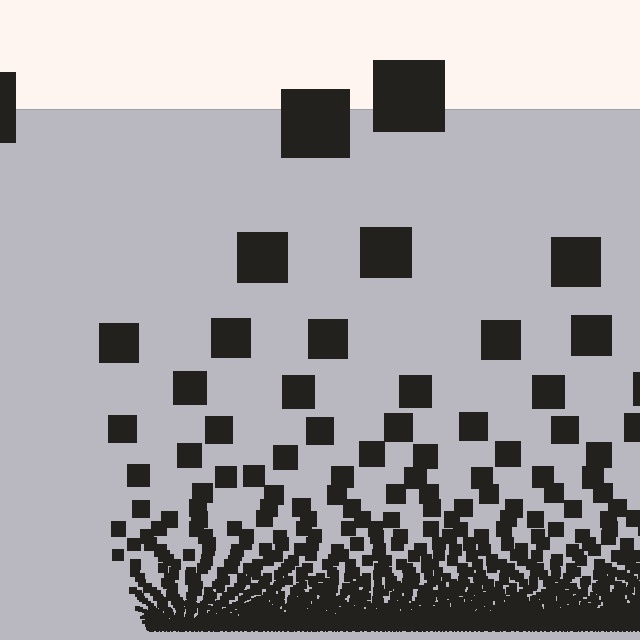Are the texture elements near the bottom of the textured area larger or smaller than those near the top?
Smaller. The gradient is inverted — elements near the bottom are smaller and denser.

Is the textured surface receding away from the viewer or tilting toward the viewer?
The surface appears to tilt toward the viewer. Texture elements get larger and sparser toward the top.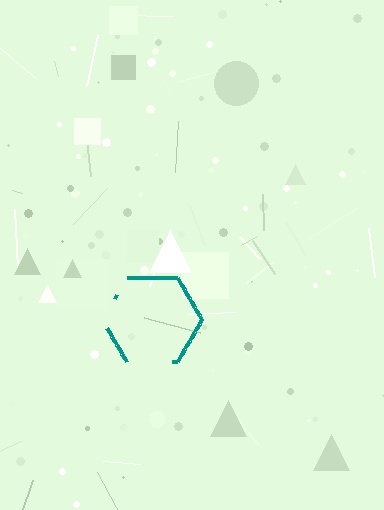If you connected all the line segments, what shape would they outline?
They would outline a hexagon.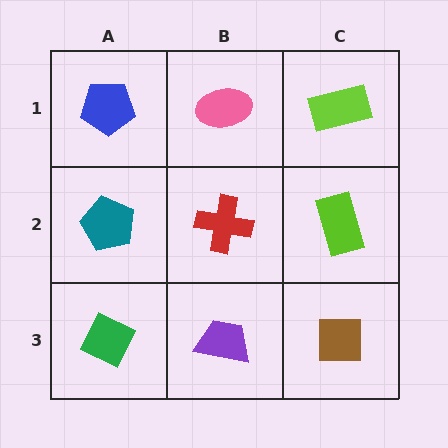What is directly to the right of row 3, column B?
A brown square.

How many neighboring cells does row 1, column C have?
2.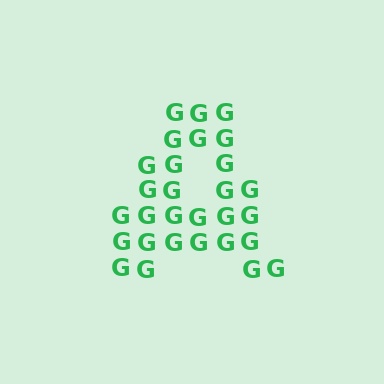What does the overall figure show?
The overall figure shows the letter A.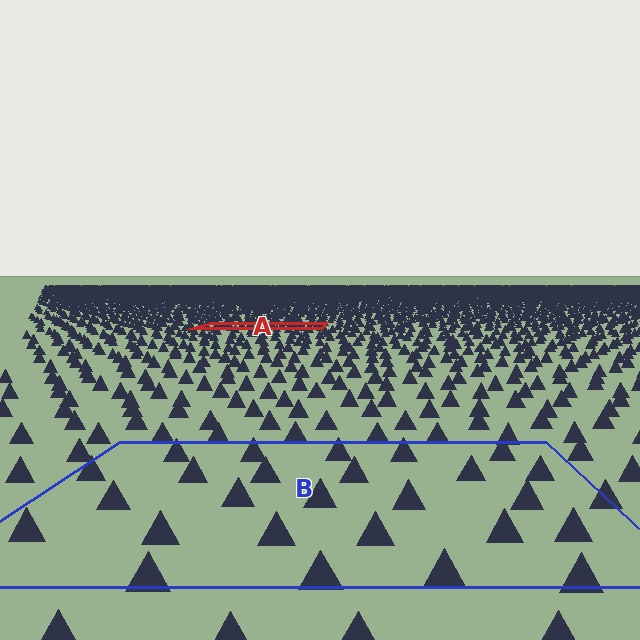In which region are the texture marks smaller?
The texture marks are smaller in region A, because it is farther away.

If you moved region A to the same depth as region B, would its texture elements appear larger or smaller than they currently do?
They would appear larger. At a closer depth, the same texture elements are projected at a bigger on-screen size.